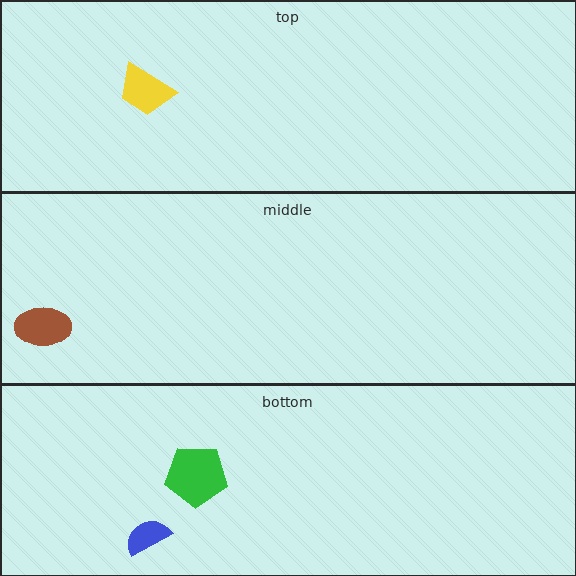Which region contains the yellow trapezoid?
The top region.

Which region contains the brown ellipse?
The middle region.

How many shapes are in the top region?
1.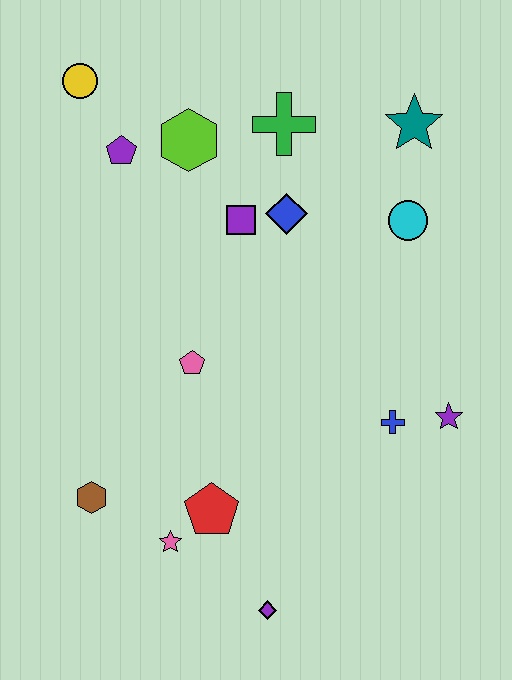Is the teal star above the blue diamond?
Yes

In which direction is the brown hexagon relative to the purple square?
The brown hexagon is below the purple square.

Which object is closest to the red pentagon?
The pink star is closest to the red pentagon.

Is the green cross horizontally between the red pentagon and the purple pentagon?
No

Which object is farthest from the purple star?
The yellow circle is farthest from the purple star.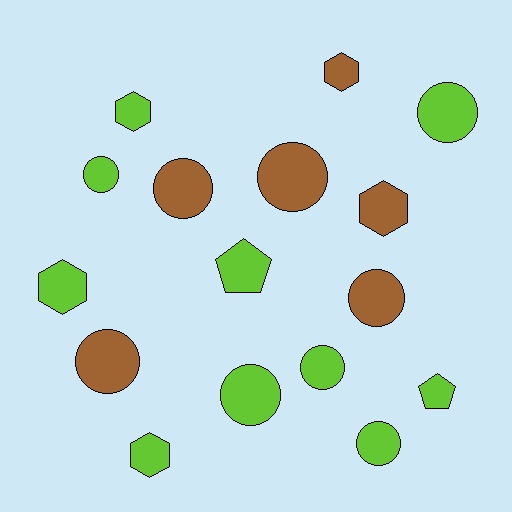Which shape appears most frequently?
Circle, with 9 objects.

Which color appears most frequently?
Lime, with 10 objects.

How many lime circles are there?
There are 5 lime circles.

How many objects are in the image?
There are 16 objects.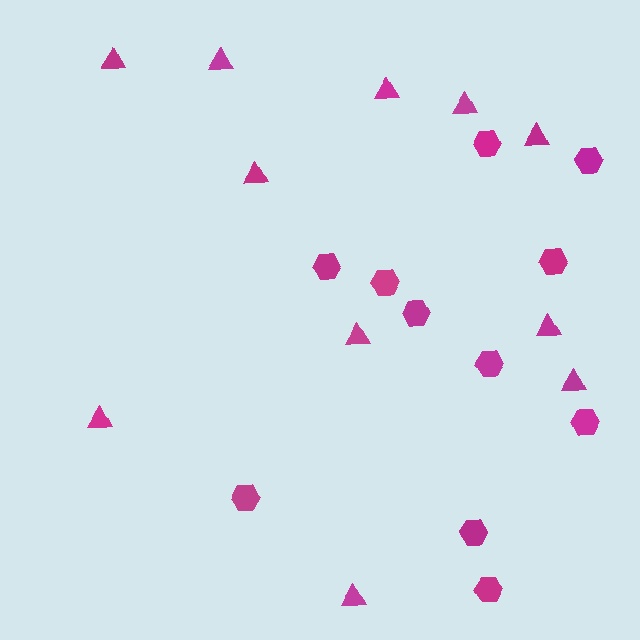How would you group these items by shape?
There are 2 groups: one group of hexagons (11) and one group of triangles (11).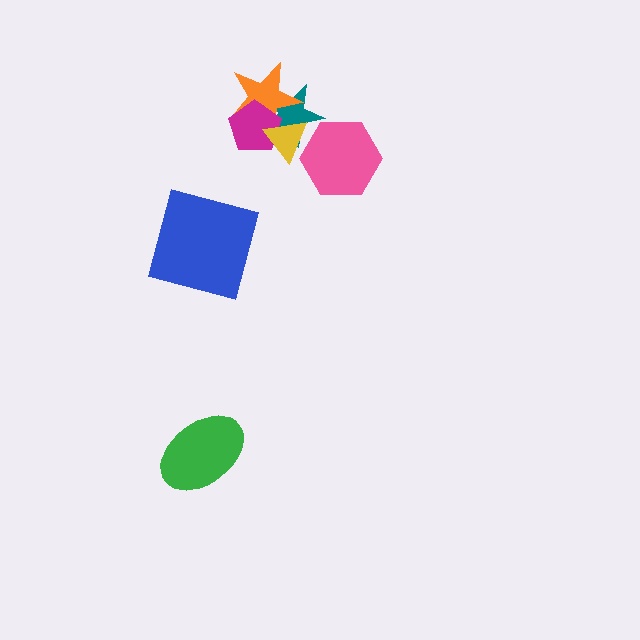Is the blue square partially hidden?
No, no other shape covers it.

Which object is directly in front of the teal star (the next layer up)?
The orange star is directly in front of the teal star.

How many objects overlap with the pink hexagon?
2 objects overlap with the pink hexagon.